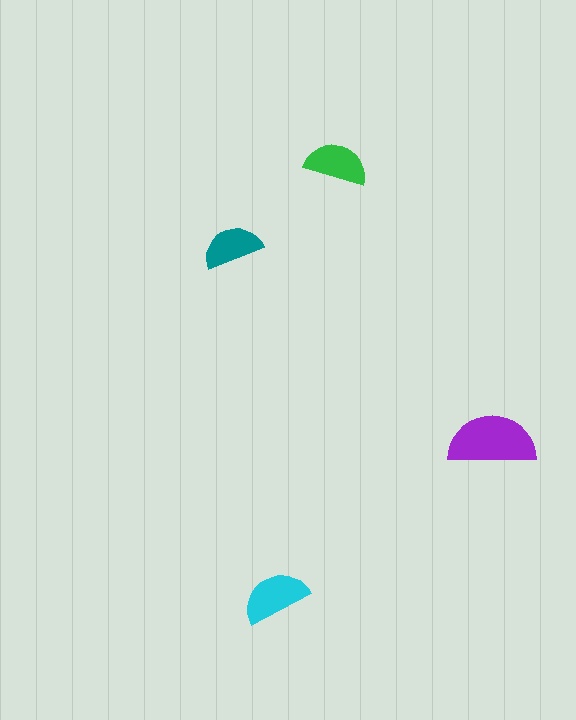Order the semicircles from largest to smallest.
the purple one, the cyan one, the green one, the teal one.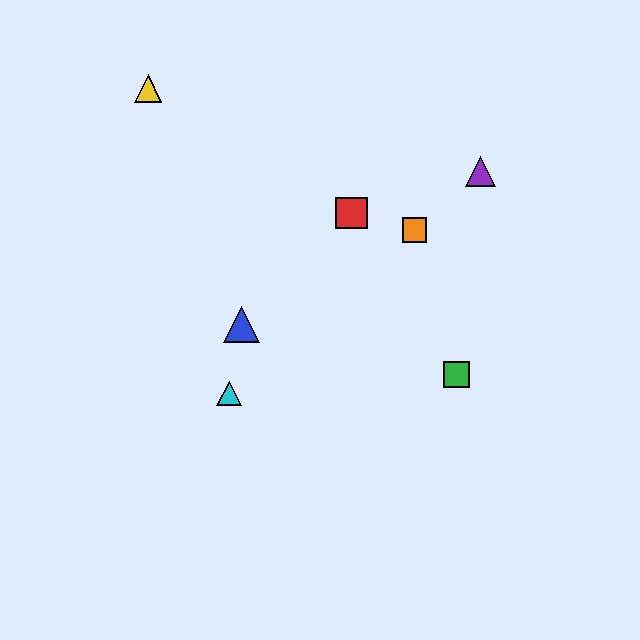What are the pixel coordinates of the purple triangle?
The purple triangle is at (481, 171).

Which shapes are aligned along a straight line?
The purple triangle, the orange square, the cyan triangle are aligned along a straight line.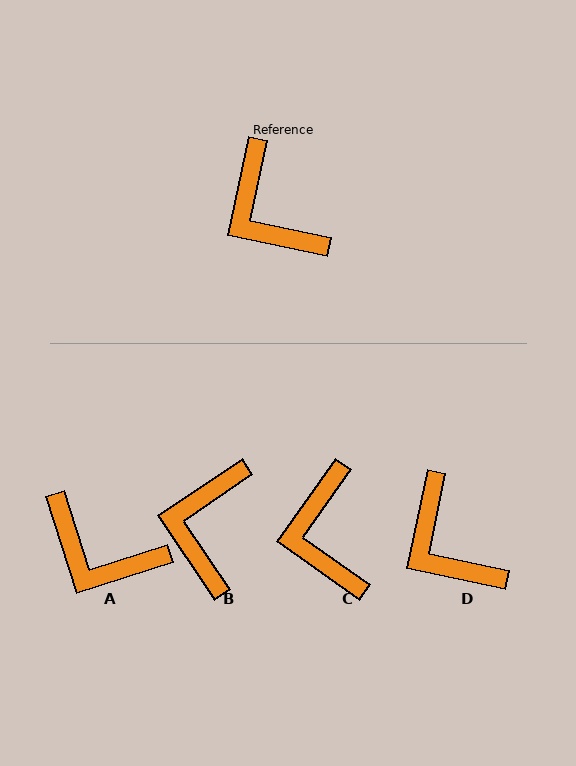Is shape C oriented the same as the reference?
No, it is off by about 24 degrees.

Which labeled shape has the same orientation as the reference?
D.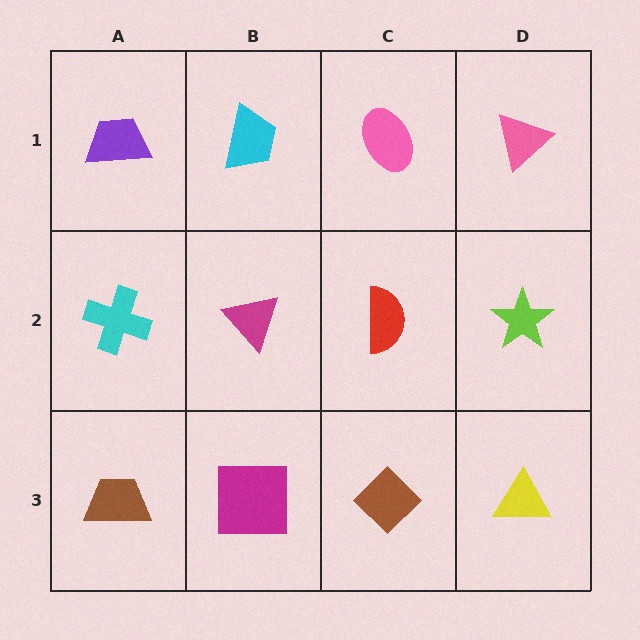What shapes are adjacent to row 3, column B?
A magenta triangle (row 2, column B), a brown trapezoid (row 3, column A), a brown diamond (row 3, column C).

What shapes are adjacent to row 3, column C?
A red semicircle (row 2, column C), a magenta square (row 3, column B), a yellow triangle (row 3, column D).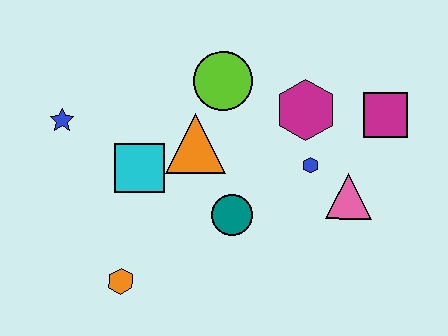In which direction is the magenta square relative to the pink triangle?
The magenta square is above the pink triangle.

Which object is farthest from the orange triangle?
The magenta square is farthest from the orange triangle.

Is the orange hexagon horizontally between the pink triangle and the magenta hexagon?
No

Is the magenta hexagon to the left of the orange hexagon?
No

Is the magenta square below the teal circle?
No